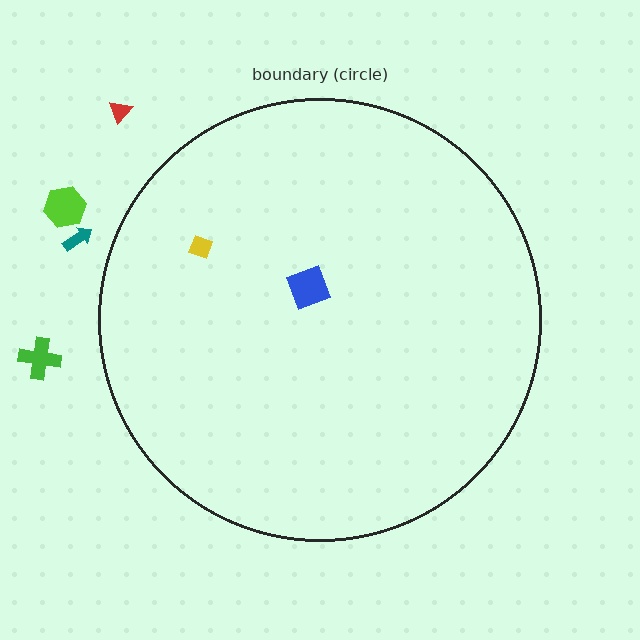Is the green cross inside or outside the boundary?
Outside.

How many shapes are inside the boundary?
2 inside, 4 outside.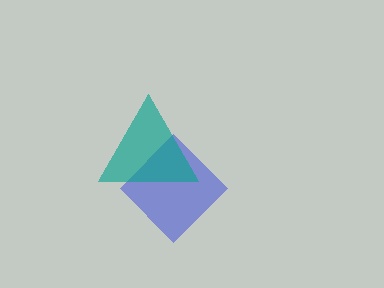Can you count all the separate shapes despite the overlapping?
Yes, there are 2 separate shapes.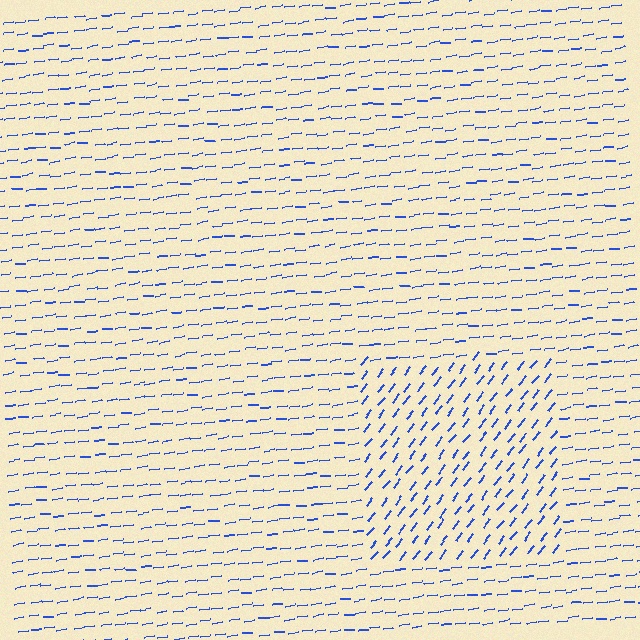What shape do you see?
I see a rectangle.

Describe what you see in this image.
The image is filled with small blue line segments. A rectangle region in the image has lines oriented differently from the surrounding lines, creating a visible texture boundary.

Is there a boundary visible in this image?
Yes, there is a texture boundary formed by a change in line orientation.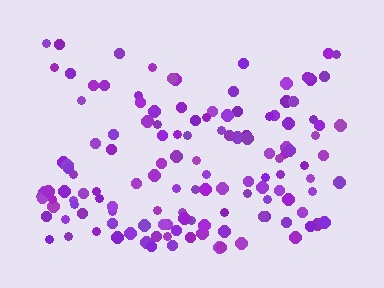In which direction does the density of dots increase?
From top to bottom, with the bottom side densest.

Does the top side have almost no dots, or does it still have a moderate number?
Still a moderate number, just noticeably fewer than the bottom.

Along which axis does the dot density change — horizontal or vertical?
Vertical.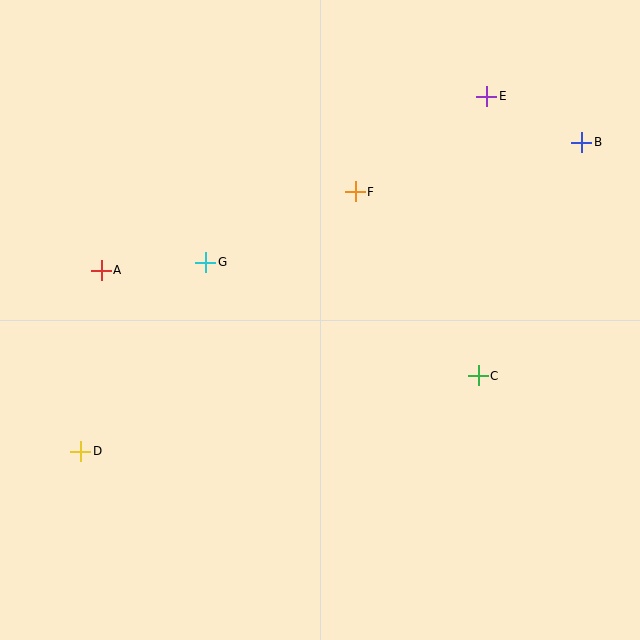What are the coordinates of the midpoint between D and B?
The midpoint between D and B is at (331, 297).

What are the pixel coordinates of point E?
Point E is at (487, 96).